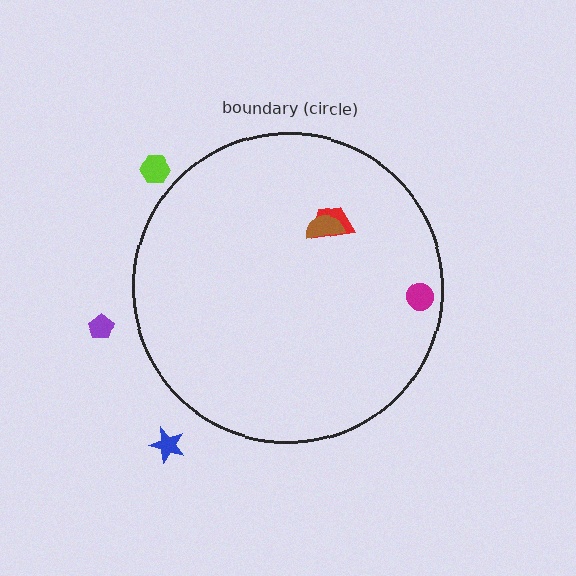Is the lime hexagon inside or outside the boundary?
Outside.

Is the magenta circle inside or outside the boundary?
Inside.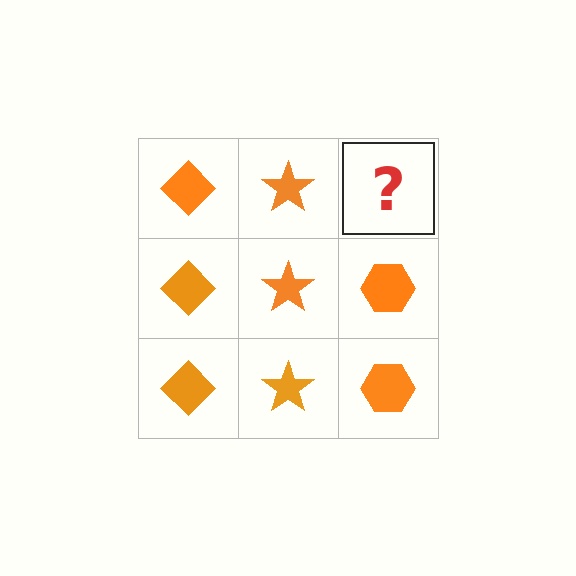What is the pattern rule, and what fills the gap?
The rule is that each column has a consistent shape. The gap should be filled with an orange hexagon.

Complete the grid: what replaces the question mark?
The question mark should be replaced with an orange hexagon.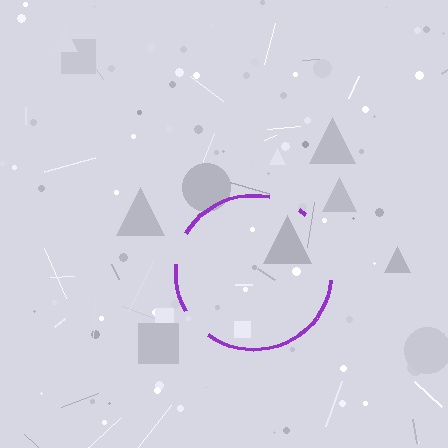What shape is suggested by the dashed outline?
The dashed outline suggests a circle.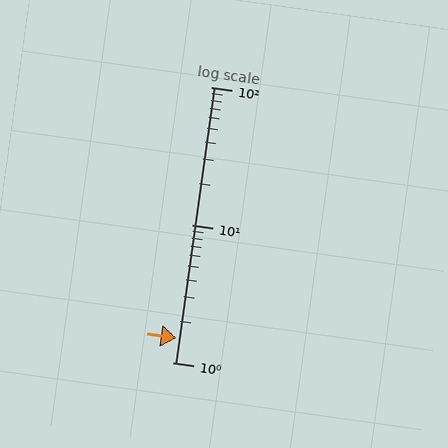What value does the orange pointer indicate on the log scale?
The pointer indicates approximately 1.5.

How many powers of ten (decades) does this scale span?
The scale spans 2 decades, from 1 to 100.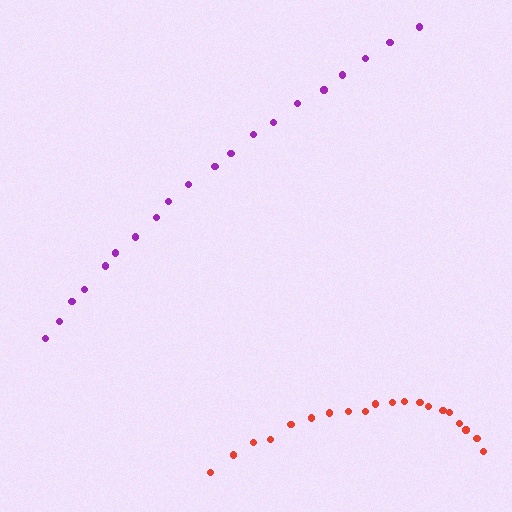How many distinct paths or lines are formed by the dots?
There are 2 distinct paths.